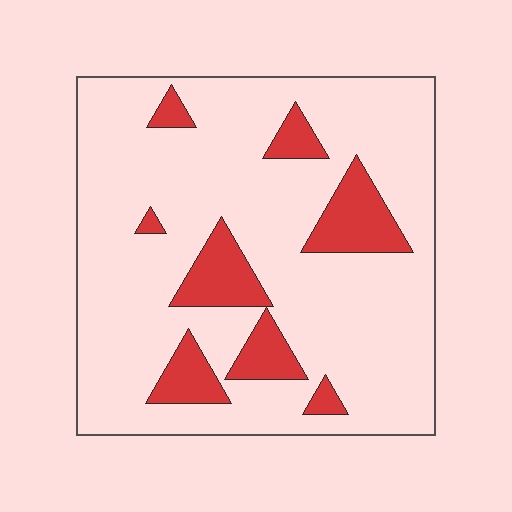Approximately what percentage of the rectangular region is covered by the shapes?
Approximately 15%.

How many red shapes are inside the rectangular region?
8.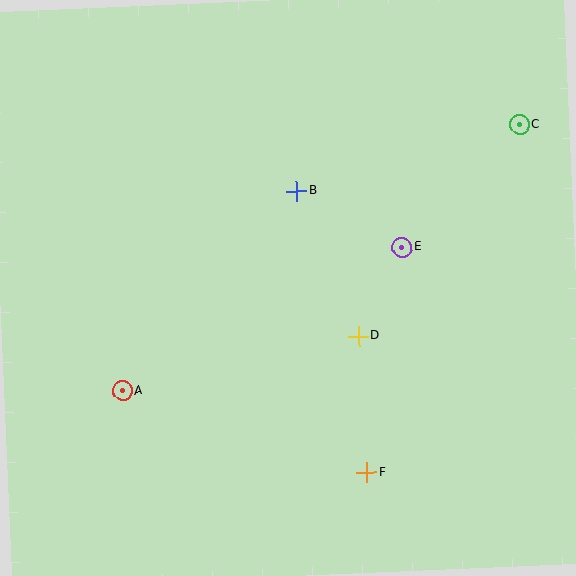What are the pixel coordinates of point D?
Point D is at (358, 336).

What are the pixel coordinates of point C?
Point C is at (520, 125).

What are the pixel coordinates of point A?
Point A is at (122, 391).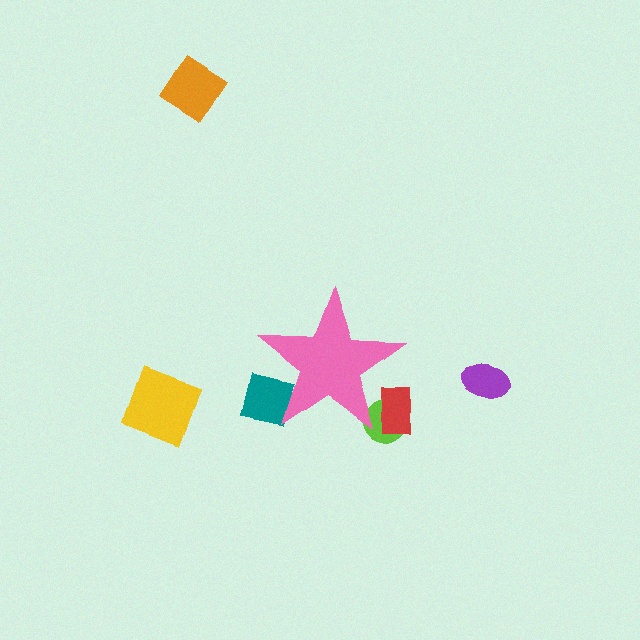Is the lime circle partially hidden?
Yes, the lime circle is partially hidden behind the pink star.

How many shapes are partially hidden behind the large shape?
3 shapes are partially hidden.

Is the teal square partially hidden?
Yes, the teal square is partially hidden behind the pink star.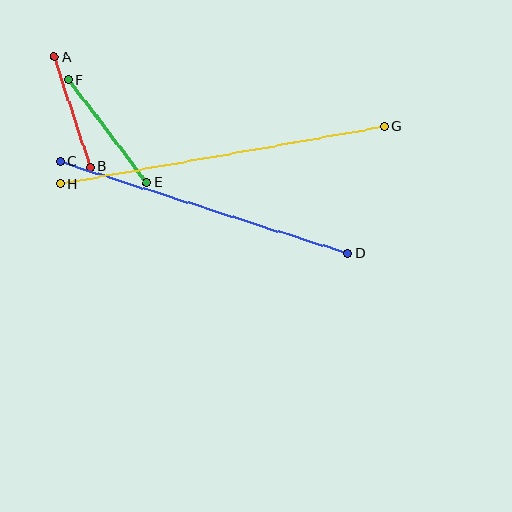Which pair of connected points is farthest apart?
Points G and H are farthest apart.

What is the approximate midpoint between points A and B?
The midpoint is at approximately (72, 112) pixels.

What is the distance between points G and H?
The distance is approximately 329 pixels.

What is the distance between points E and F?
The distance is approximately 129 pixels.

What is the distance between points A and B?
The distance is approximately 115 pixels.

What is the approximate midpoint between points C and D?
The midpoint is at approximately (204, 208) pixels.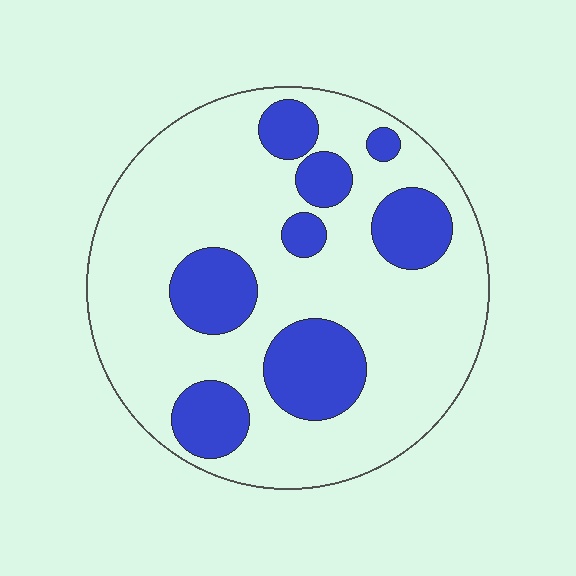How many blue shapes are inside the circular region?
8.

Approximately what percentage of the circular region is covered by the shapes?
Approximately 25%.